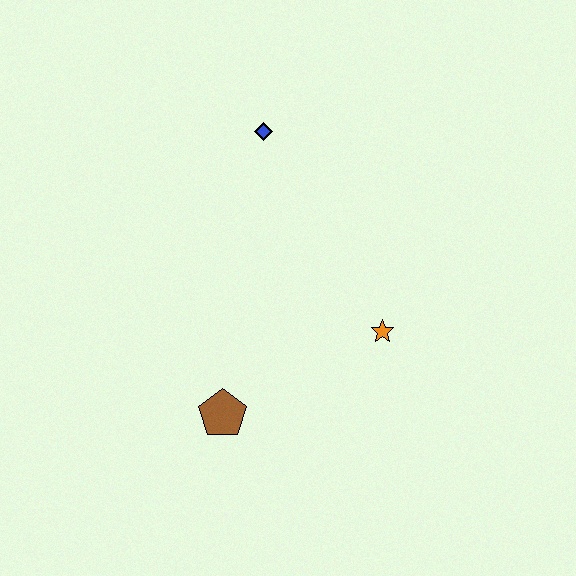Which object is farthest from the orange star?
The blue diamond is farthest from the orange star.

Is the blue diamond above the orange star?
Yes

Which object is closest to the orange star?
The brown pentagon is closest to the orange star.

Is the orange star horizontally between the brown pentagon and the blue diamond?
No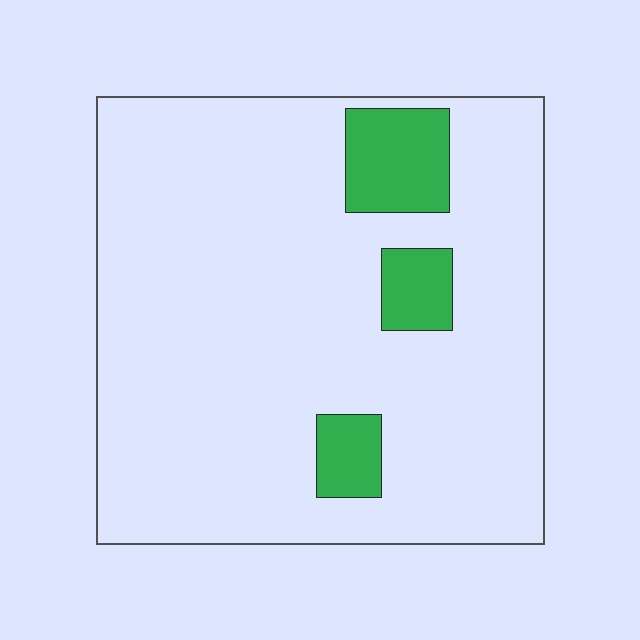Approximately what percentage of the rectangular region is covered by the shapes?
Approximately 10%.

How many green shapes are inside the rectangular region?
3.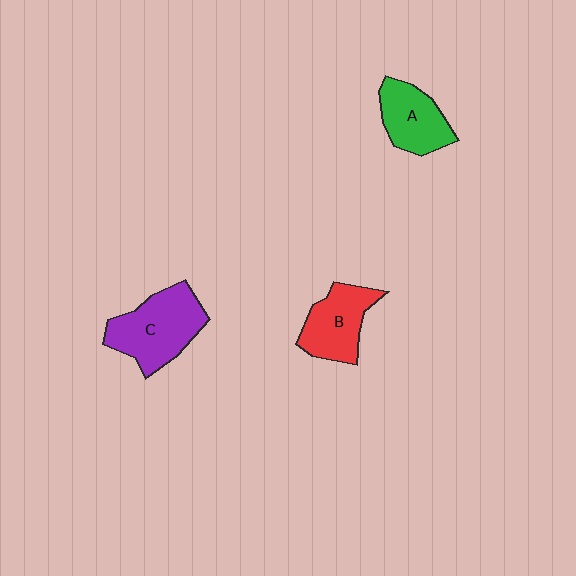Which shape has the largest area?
Shape C (purple).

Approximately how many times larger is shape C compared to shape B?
Approximately 1.3 times.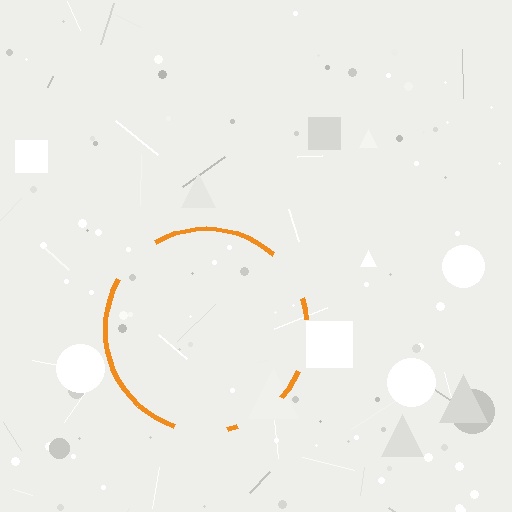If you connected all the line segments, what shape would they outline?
They would outline a circle.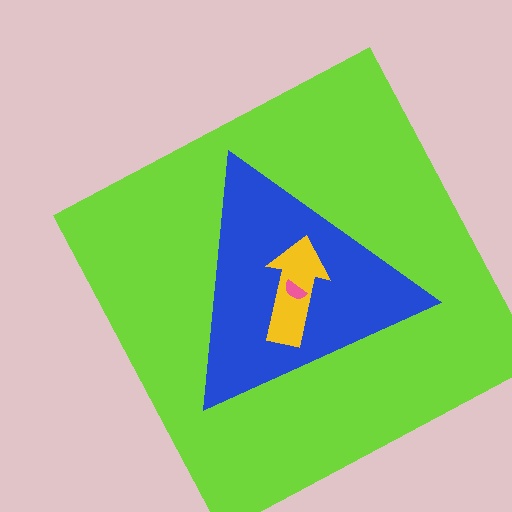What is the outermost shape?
The lime square.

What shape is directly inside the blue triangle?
The yellow arrow.